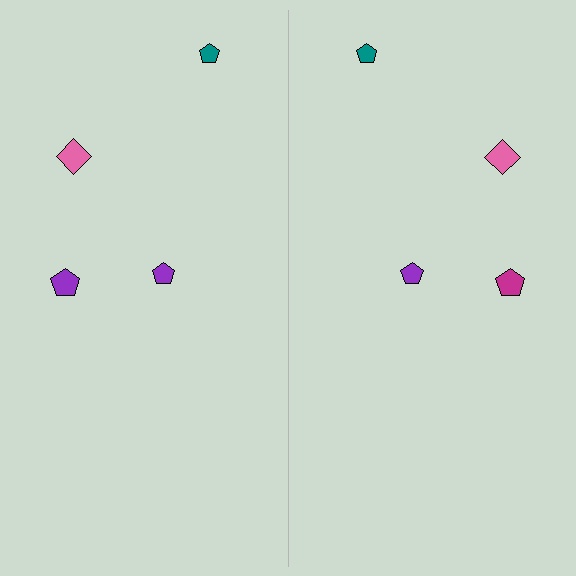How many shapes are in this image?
There are 8 shapes in this image.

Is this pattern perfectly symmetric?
No, the pattern is not perfectly symmetric. The magenta pentagon on the right side breaks the symmetry — its mirror counterpart is purple.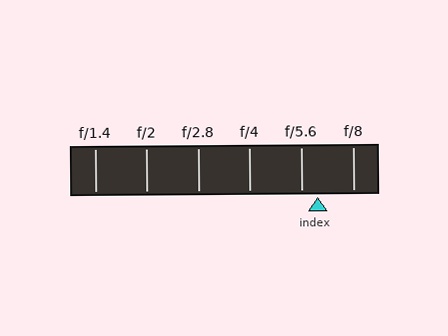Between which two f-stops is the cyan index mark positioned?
The index mark is between f/5.6 and f/8.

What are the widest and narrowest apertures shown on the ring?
The widest aperture shown is f/1.4 and the narrowest is f/8.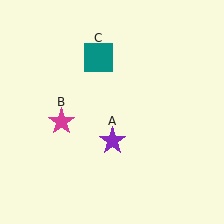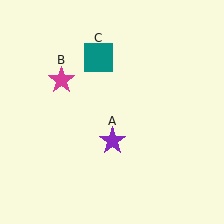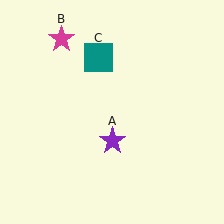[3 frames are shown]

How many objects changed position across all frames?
1 object changed position: magenta star (object B).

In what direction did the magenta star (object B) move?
The magenta star (object B) moved up.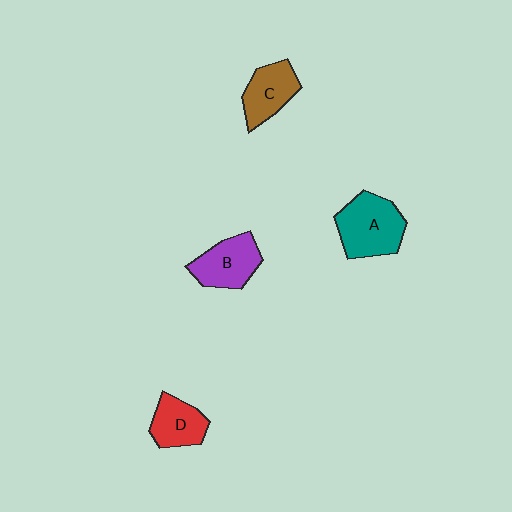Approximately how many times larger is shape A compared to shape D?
Approximately 1.5 times.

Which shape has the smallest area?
Shape D (red).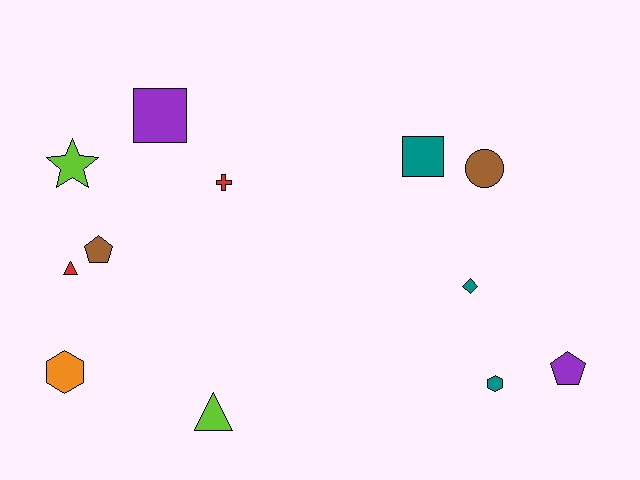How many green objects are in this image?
There are no green objects.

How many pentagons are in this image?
There are 2 pentagons.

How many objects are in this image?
There are 12 objects.